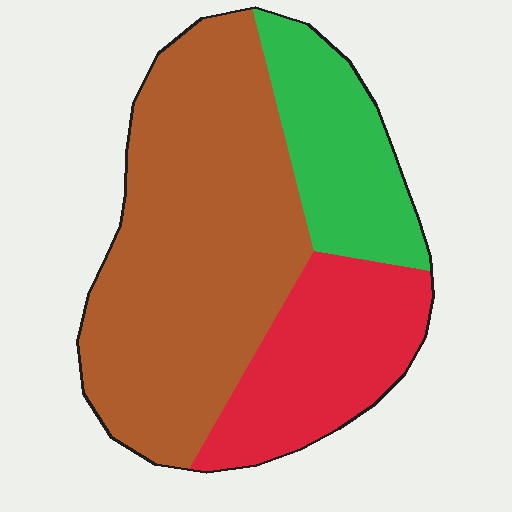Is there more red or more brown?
Brown.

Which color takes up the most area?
Brown, at roughly 55%.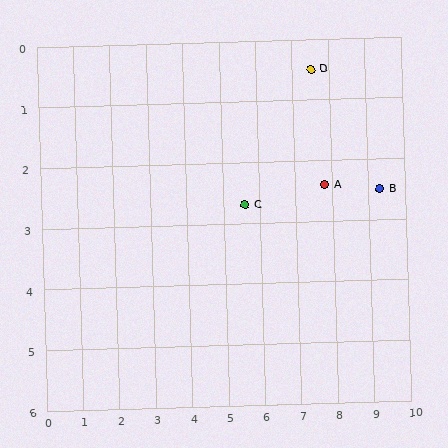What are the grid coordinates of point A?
Point A is at approximately (7.8, 2.4).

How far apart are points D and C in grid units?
Points D and C are about 2.9 grid units apart.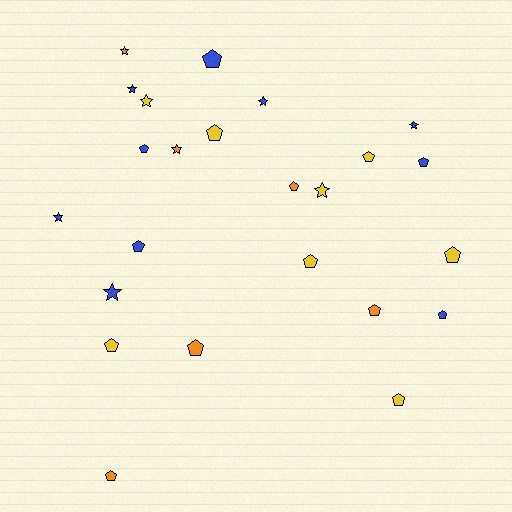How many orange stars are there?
There are 2 orange stars.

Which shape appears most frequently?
Pentagon, with 15 objects.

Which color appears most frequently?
Blue, with 10 objects.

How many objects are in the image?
There are 24 objects.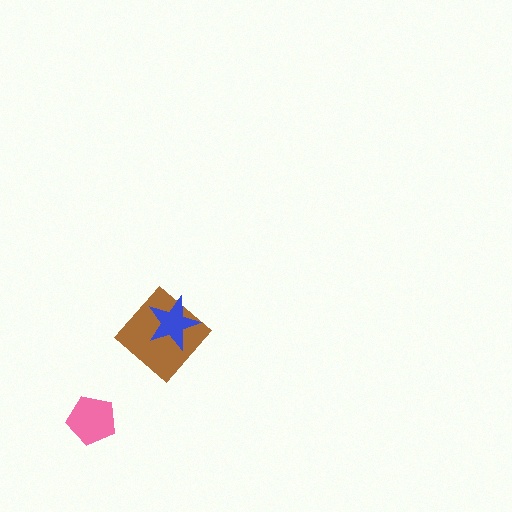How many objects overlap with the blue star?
1 object overlaps with the blue star.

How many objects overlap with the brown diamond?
1 object overlaps with the brown diamond.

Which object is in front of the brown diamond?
The blue star is in front of the brown diamond.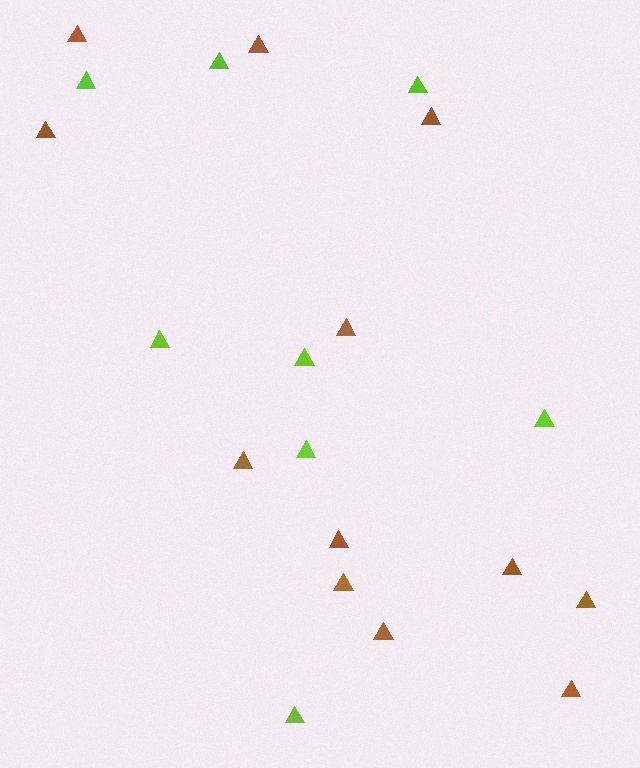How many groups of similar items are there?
There are 2 groups: one group of brown triangles (12) and one group of lime triangles (8).